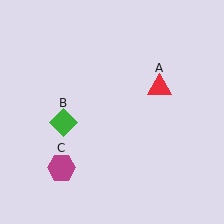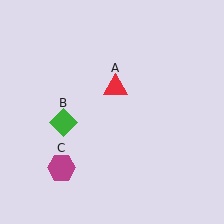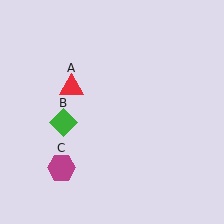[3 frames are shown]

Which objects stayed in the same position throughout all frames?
Green diamond (object B) and magenta hexagon (object C) remained stationary.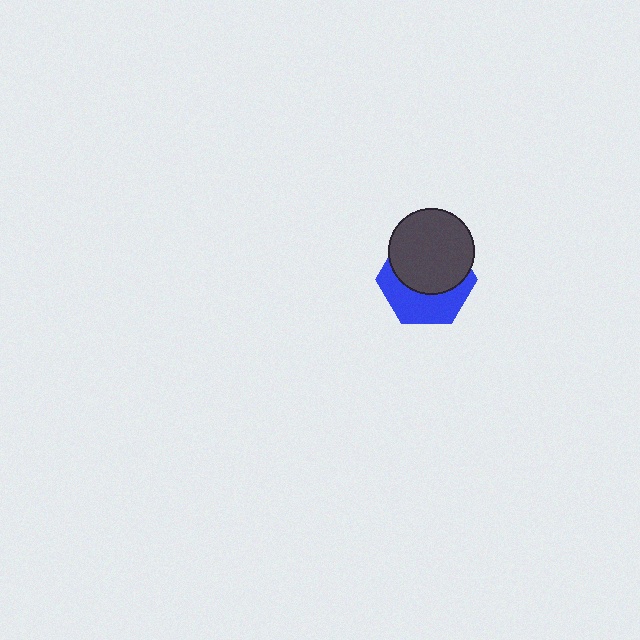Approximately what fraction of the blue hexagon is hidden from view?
Roughly 56% of the blue hexagon is hidden behind the dark gray circle.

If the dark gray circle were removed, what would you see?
You would see the complete blue hexagon.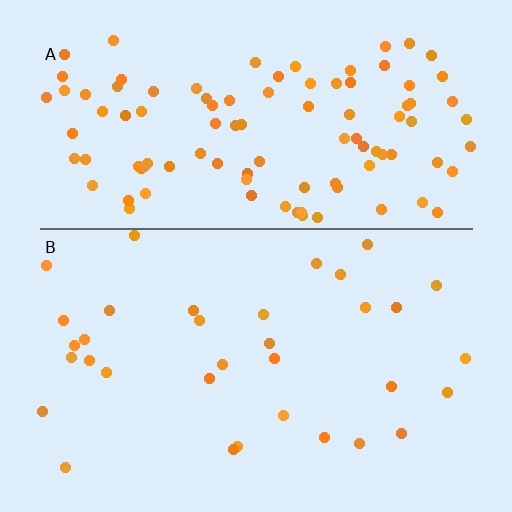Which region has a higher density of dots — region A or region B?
A (the top).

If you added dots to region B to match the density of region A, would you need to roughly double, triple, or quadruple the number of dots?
Approximately triple.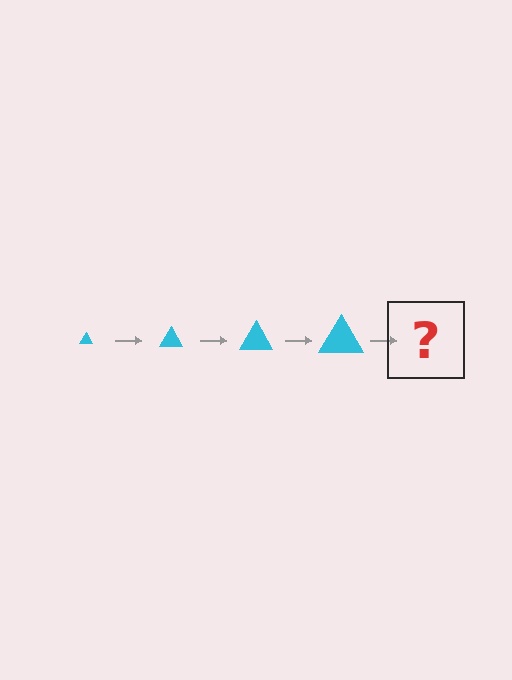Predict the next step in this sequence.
The next step is a cyan triangle, larger than the previous one.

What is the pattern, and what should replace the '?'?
The pattern is that the triangle gets progressively larger each step. The '?' should be a cyan triangle, larger than the previous one.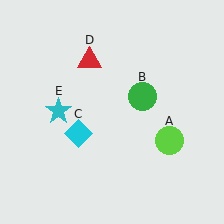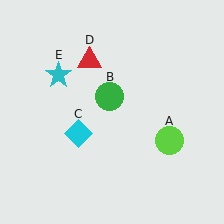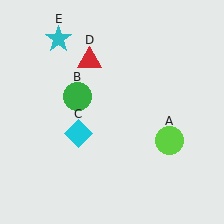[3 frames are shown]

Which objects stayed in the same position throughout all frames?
Lime circle (object A) and cyan diamond (object C) and red triangle (object D) remained stationary.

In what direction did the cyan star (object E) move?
The cyan star (object E) moved up.